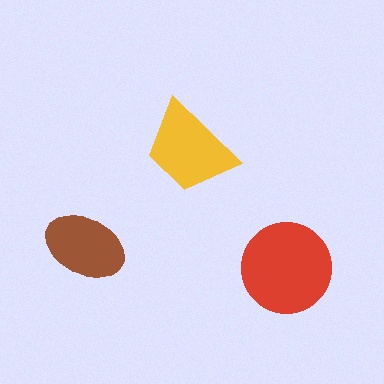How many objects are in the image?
There are 3 objects in the image.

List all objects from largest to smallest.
The red circle, the yellow trapezoid, the brown ellipse.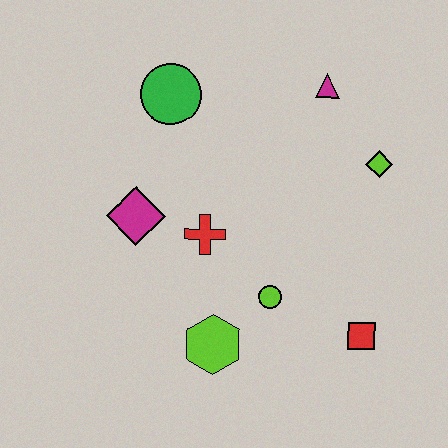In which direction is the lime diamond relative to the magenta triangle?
The lime diamond is below the magenta triangle.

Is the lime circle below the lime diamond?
Yes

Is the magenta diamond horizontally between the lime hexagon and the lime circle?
No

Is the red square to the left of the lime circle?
No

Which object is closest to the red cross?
The magenta diamond is closest to the red cross.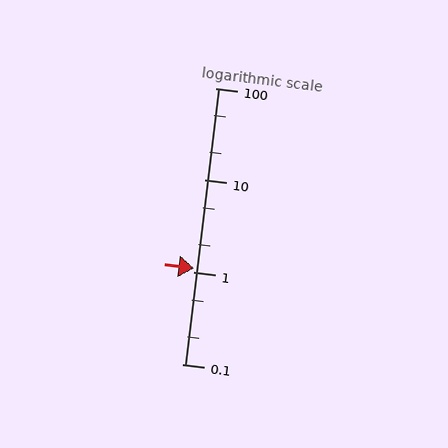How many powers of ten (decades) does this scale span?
The scale spans 3 decades, from 0.1 to 100.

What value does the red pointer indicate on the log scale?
The pointer indicates approximately 1.1.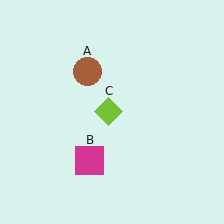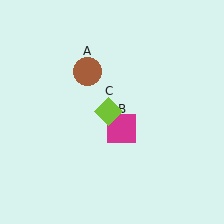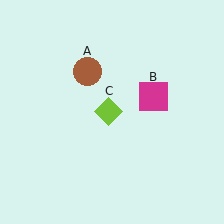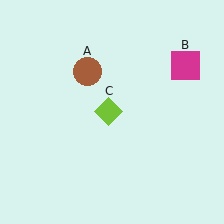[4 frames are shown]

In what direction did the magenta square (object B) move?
The magenta square (object B) moved up and to the right.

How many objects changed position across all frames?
1 object changed position: magenta square (object B).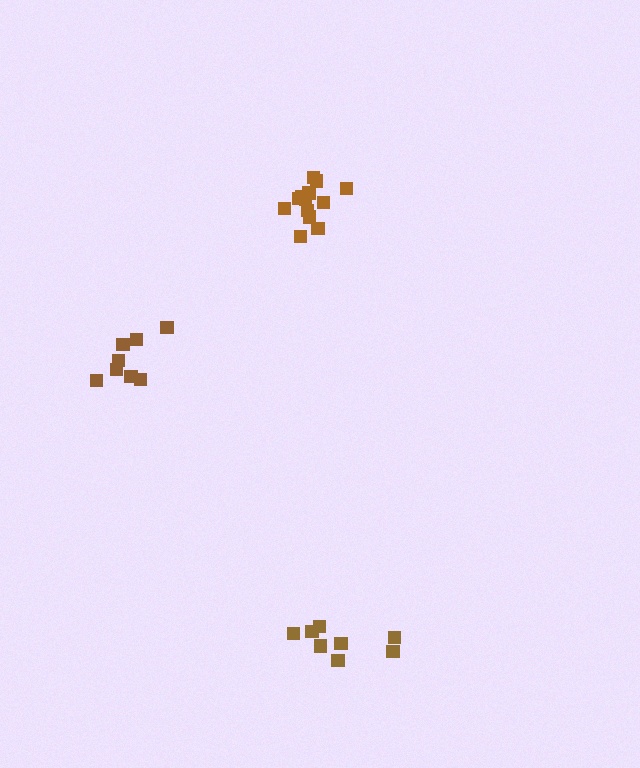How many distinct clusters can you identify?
There are 3 distinct clusters.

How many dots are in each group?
Group 1: 14 dots, Group 2: 8 dots, Group 3: 8 dots (30 total).